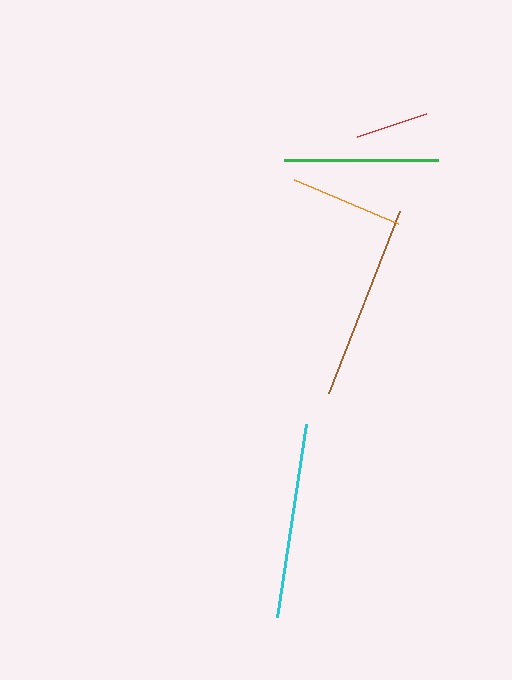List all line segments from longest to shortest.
From longest to shortest: cyan, brown, green, orange, red.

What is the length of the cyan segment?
The cyan segment is approximately 196 pixels long.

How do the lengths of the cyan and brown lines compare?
The cyan and brown lines are approximately the same length.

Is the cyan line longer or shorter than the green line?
The cyan line is longer than the green line.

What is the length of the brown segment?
The brown segment is approximately 195 pixels long.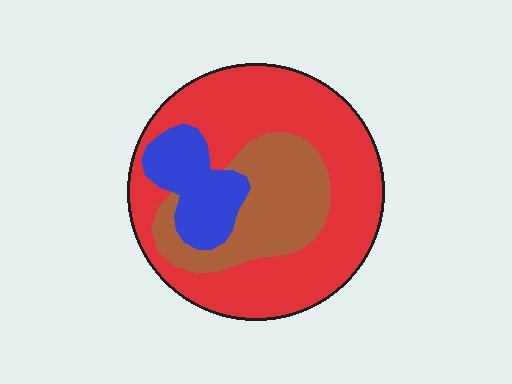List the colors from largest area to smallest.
From largest to smallest: red, brown, blue.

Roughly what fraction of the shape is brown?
Brown covers 25% of the shape.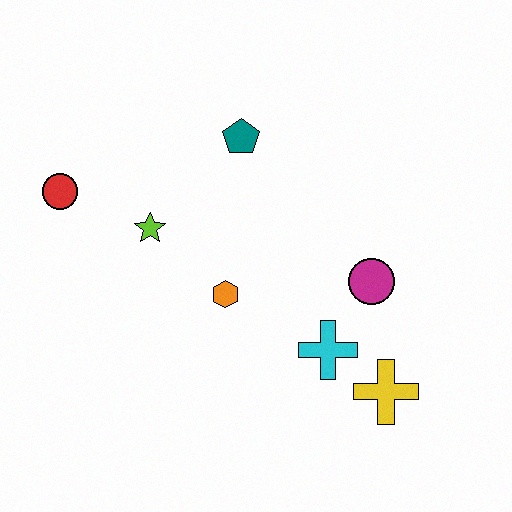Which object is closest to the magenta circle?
The cyan cross is closest to the magenta circle.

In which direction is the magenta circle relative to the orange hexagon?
The magenta circle is to the right of the orange hexagon.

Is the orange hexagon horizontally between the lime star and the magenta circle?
Yes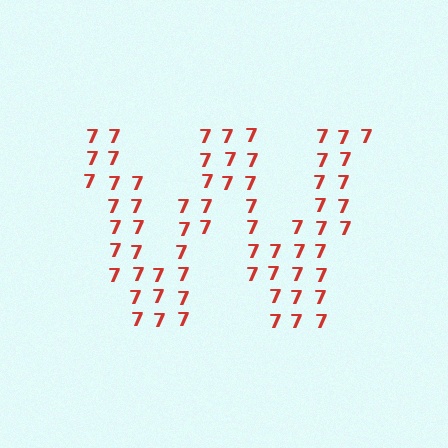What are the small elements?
The small elements are digit 7's.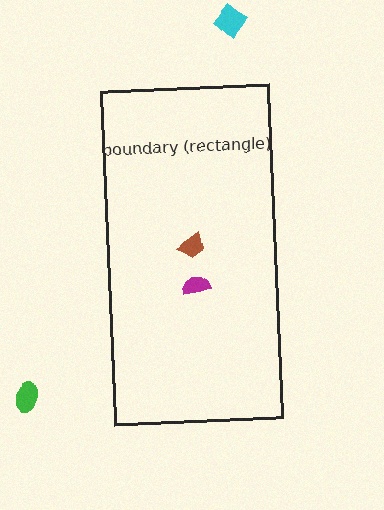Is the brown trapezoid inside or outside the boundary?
Inside.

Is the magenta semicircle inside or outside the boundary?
Inside.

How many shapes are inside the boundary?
2 inside, 2 outside.